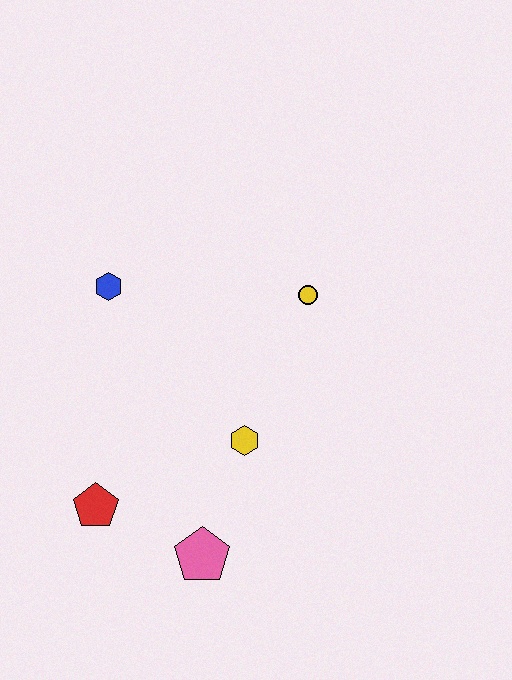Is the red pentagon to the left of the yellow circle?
Yes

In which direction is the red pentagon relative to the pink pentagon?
The red pentagon is to the left of the pink pentagon.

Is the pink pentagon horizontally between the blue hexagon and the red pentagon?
No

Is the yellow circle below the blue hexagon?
Yes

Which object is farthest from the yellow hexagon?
The blue hexagon is farthest from the yellow hexagon.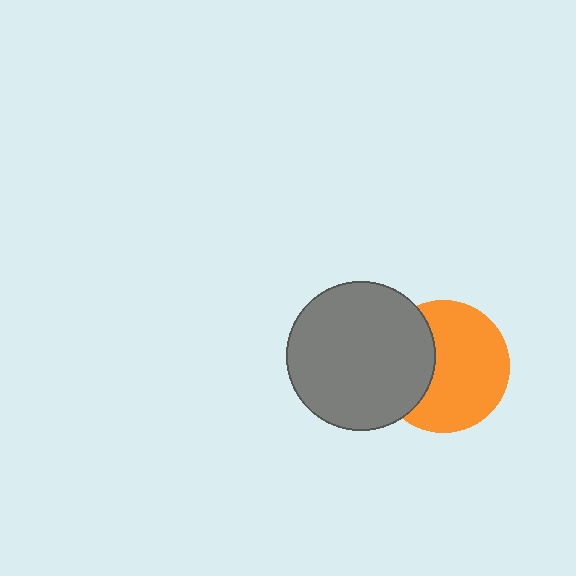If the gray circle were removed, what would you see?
You would see the complete orange circle.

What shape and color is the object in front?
The object in front is a gray circle.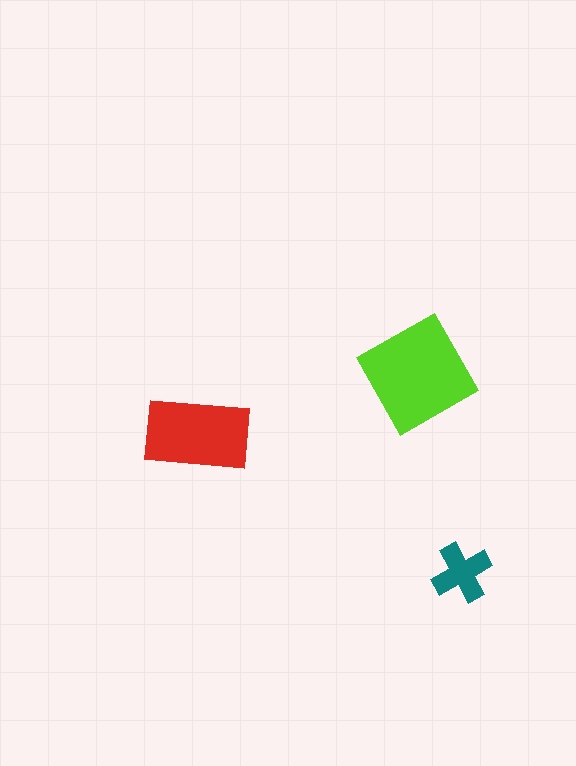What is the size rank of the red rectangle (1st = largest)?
2nd.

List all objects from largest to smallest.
The lime diamond, the red rectangle, the teal cross.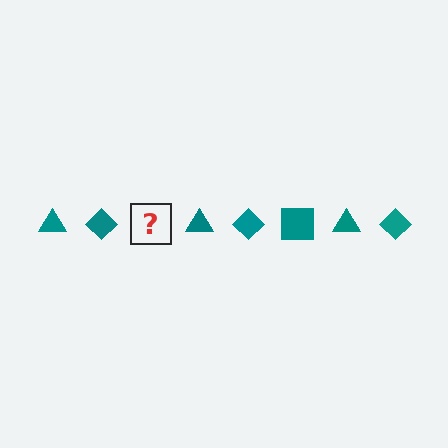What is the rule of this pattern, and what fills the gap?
The rule is that the pattern cycles through triangle, diamond, square shapes in teal. The gap should be filled with a teal square.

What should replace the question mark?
The question mark should be replaced with a teal square.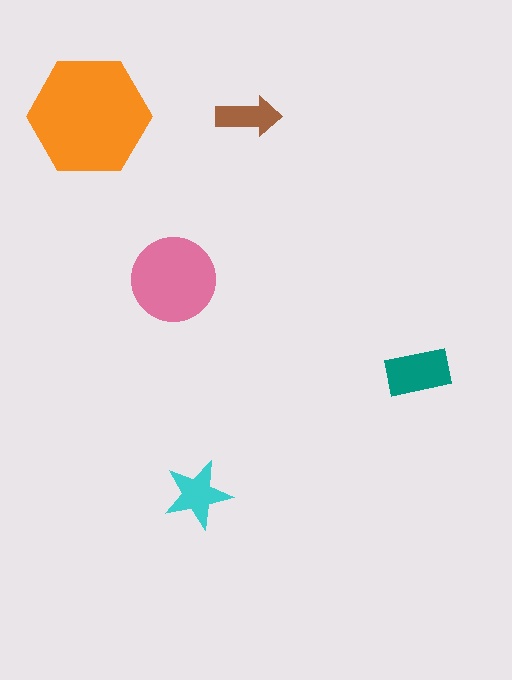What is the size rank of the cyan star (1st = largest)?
4th.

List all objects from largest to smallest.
The orange hexagon, the pink circle, the teal rectangle, the cyan star, the brown arrow.